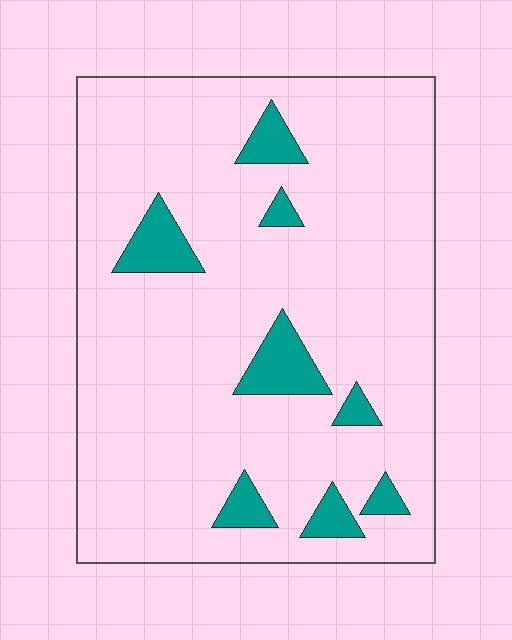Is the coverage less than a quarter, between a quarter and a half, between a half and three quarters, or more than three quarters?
Less than a quarter.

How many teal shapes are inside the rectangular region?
8.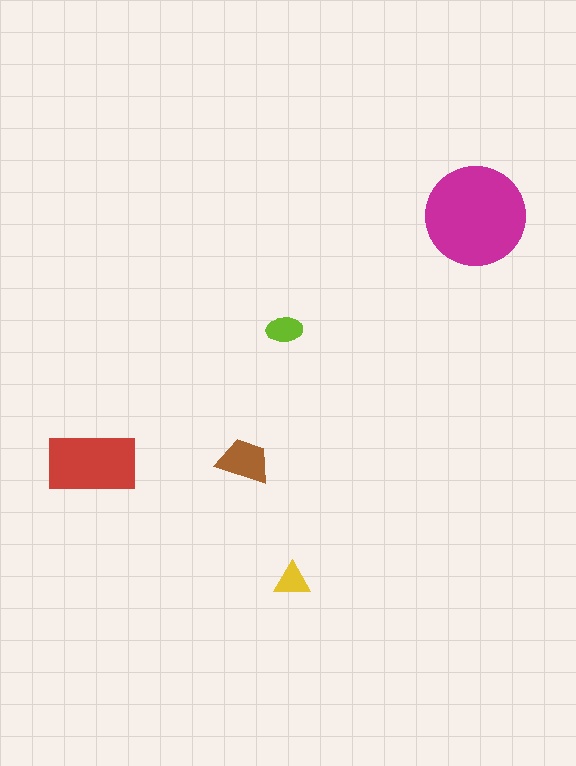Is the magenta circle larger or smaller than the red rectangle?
Larger.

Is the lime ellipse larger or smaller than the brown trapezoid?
Smaller.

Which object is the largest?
The magenta circle.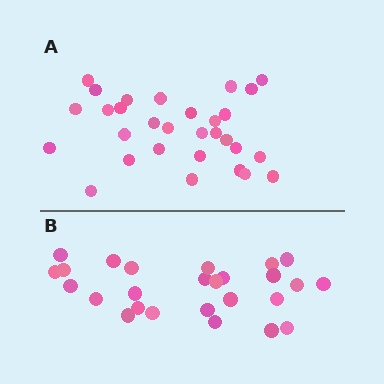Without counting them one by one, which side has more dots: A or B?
Region A (the top region) has more dots.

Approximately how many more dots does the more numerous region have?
Region A has about 4 more dots than region B.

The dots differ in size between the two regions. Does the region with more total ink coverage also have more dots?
No. Region B has more total ink coverage because its dots are larger, but region A actually contains more individual dots. Total area can be misleading — the number of items is what matters here.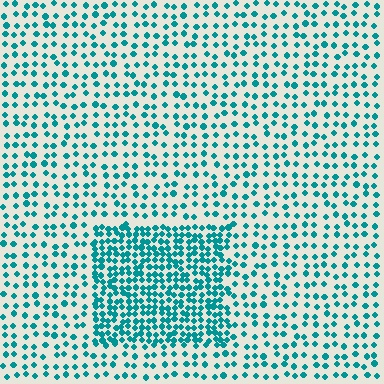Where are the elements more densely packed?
The elements are more densely packed inside the rectangle boundary.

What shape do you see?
I see a rectangle.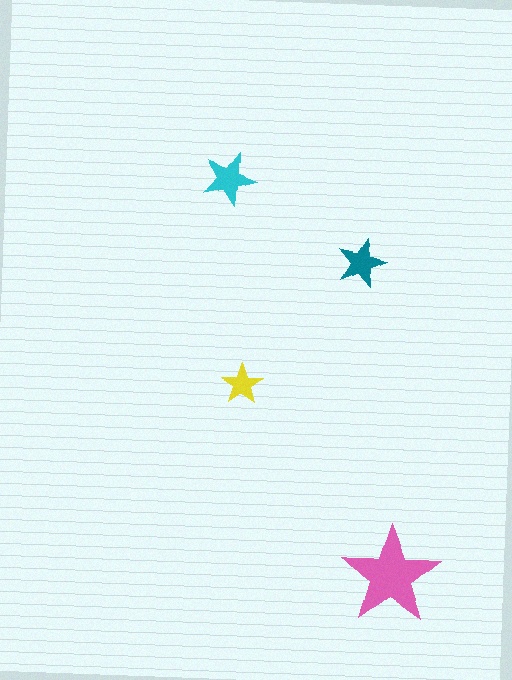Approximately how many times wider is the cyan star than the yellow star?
About 1.5 times wider.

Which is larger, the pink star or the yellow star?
The pink one.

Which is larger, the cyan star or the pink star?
The pink one.